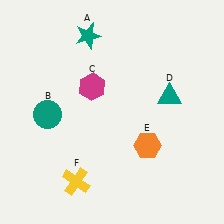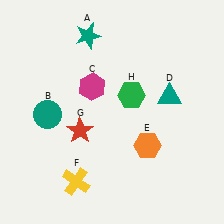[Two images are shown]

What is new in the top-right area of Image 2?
A green hexagon (H) was added in the top-right area of Image 2.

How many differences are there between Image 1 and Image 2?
There are 2 differences between the two images.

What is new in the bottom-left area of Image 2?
A red star (G) was added in the bottom-left area of Image 2.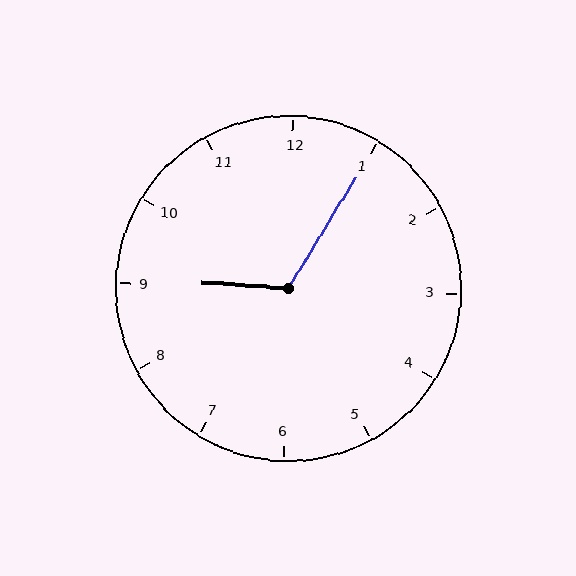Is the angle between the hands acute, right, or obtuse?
It is obtuse.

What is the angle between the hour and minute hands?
Approximately 118 degrees.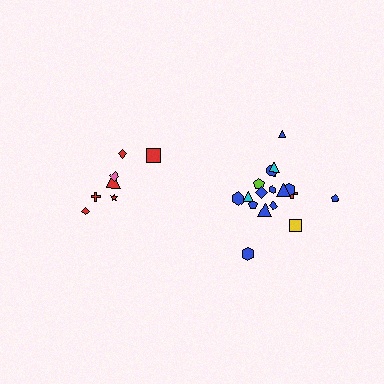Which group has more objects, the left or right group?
The right group.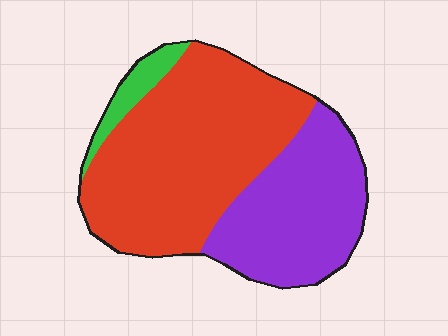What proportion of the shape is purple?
Purple covers 36% of the shape.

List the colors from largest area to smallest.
From largest to smallest: red, purple, green.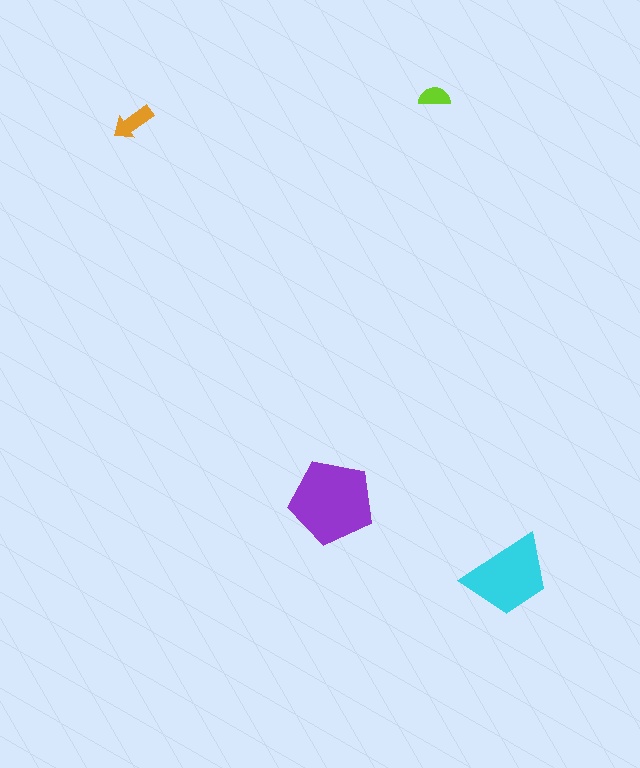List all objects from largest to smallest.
The purple pentagon, the cyan trapezoid, the orange arrow, the lime semicircle.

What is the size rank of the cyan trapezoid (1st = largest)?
2nd.